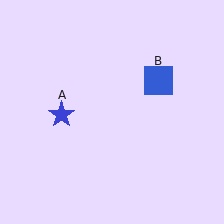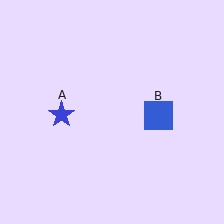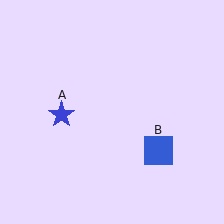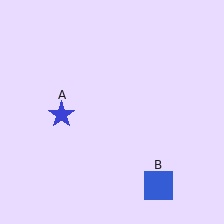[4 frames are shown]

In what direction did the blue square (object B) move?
The blue square (object B) moved down.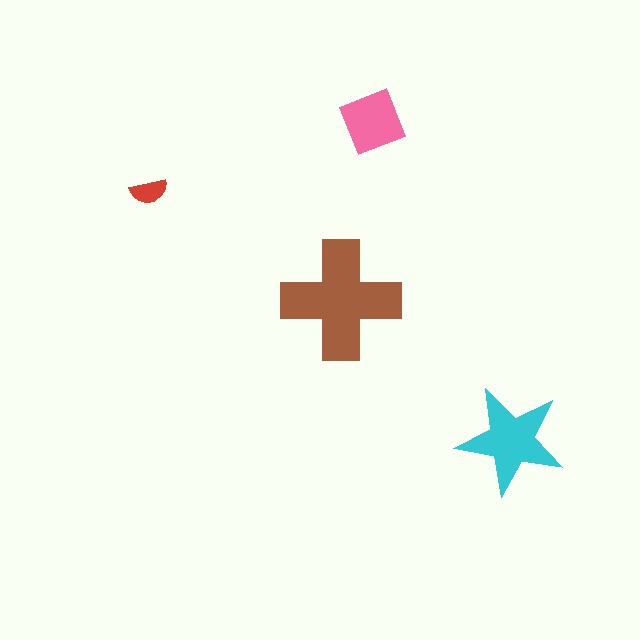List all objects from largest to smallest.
The brown cross, the cyan star, the pink square, the red semicircle.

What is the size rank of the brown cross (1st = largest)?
1st.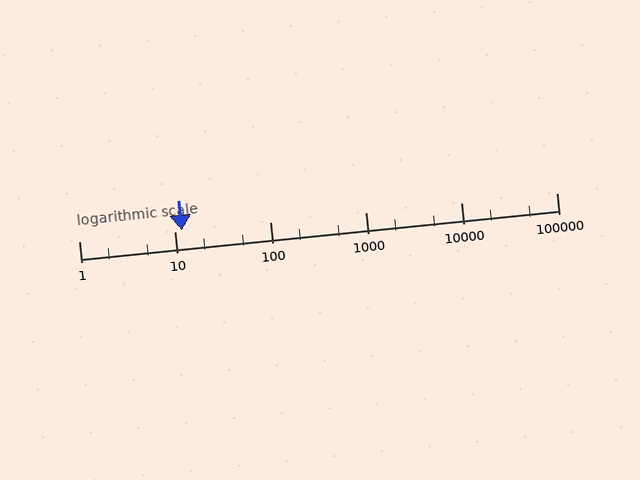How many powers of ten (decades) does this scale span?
The scale spans 5 decades, from 1 to 100000.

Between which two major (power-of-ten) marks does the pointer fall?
The pointer is between 10 and 100.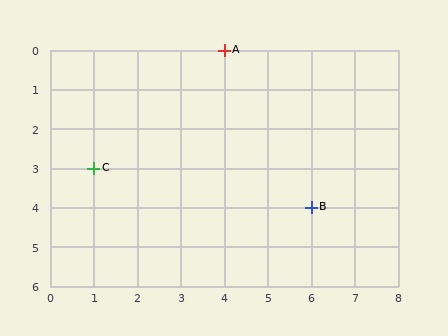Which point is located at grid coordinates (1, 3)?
Point C is at (1, 3).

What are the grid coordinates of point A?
Point A is at grid coordinates (4, 0).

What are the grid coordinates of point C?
Point C is at grid coordinates (1, 3).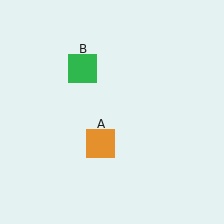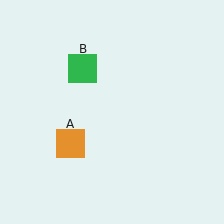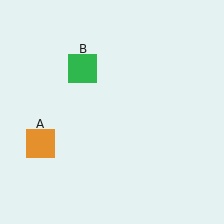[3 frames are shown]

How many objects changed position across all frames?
1 object changed position: orange square (object A).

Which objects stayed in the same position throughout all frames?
Green square (object B) remained stationary.